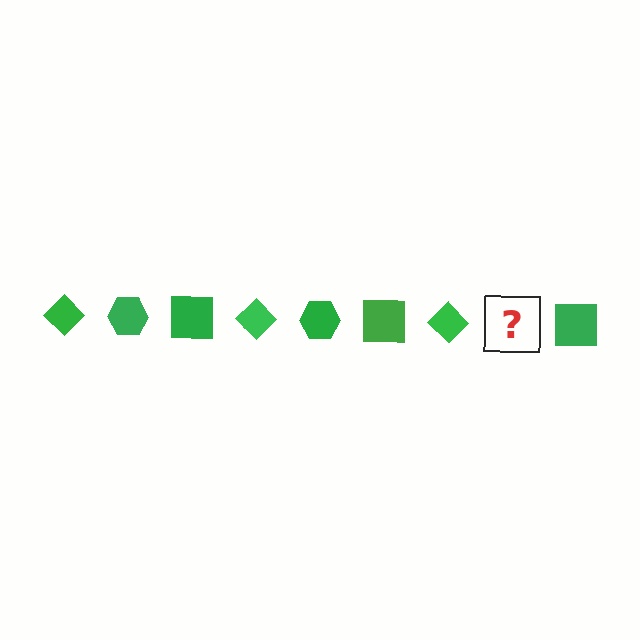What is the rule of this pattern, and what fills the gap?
The rule is that the pattern cycles through diamond, hexagon, square shapes in green. The gap should be filled with a green hexagon.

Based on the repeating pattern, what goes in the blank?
The blank should be a green hexagon.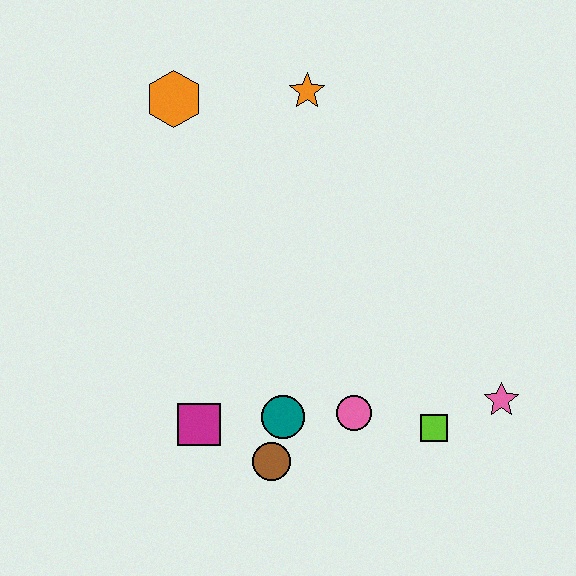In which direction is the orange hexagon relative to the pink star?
The orange hexagon is to the left of the pink star.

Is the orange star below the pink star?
No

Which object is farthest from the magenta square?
The orange star is farthest from the magenta square.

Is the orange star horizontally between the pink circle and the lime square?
No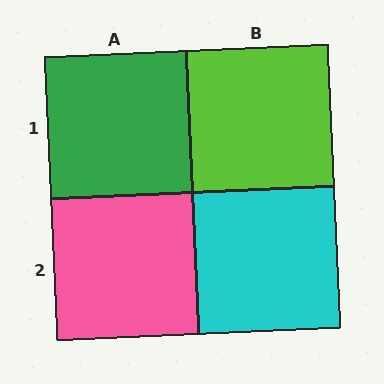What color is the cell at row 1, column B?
Lime.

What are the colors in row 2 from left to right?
Pink, cyan.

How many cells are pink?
1 cell is pink.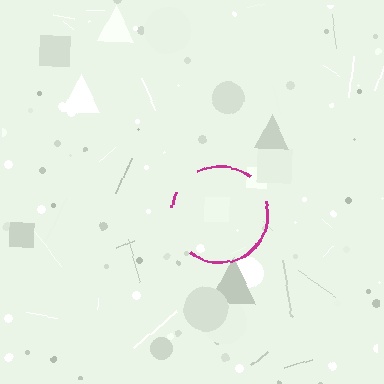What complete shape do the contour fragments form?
The contour fragments form a circle.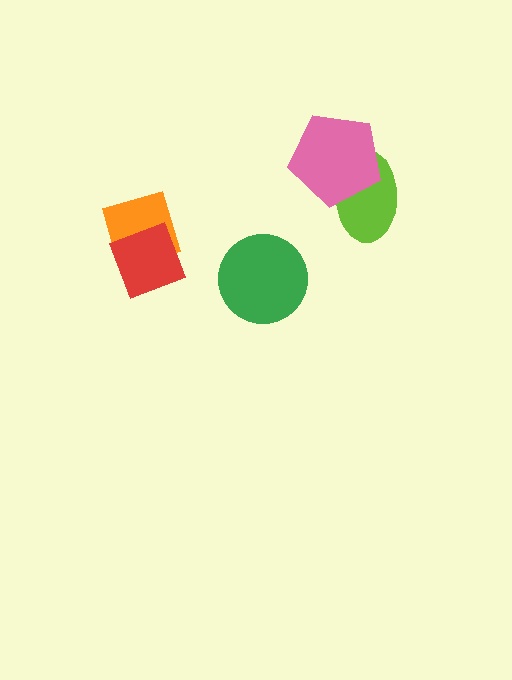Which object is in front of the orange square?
The red square is in front of the orange square.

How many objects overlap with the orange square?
1 object overlaps with the orange square.